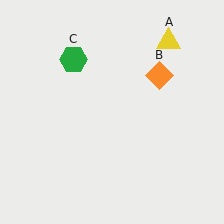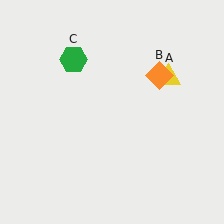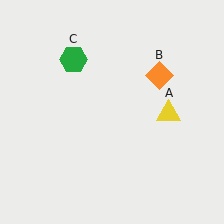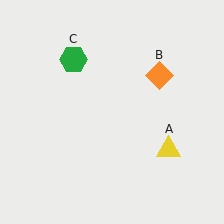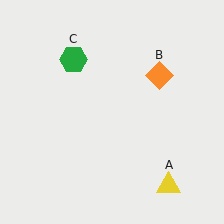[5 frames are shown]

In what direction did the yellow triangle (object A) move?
The yellow triangle (object A) moved down.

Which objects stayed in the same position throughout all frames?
Orange diamond (object B) and green hexagon (object C) remained stationary.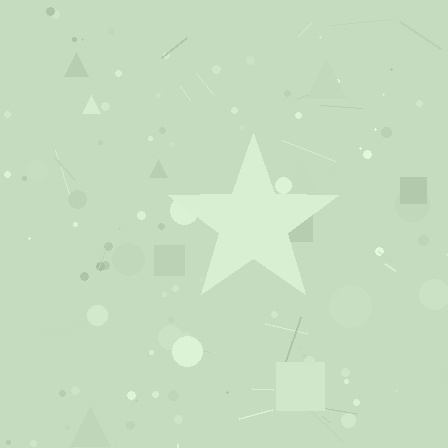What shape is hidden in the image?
A star is hidden in the image.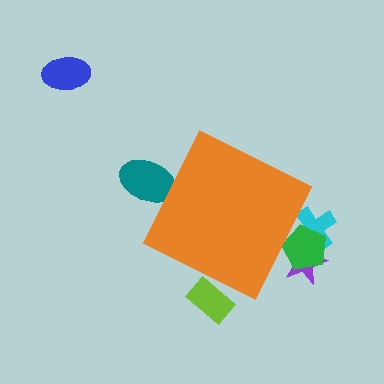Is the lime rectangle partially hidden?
Yes, the lime rectangle is partially hidden behind the orange diamond.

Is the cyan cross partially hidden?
Yes, the cyan cross is partially hidden behind the orange diamond.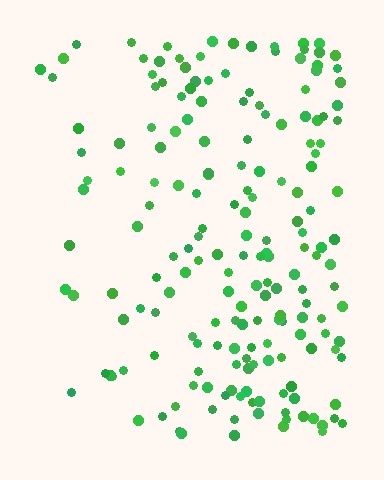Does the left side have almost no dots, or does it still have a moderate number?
Still a moderate number, just noticeably fewer than the right.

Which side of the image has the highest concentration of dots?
The right.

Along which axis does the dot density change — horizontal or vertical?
Horizontal.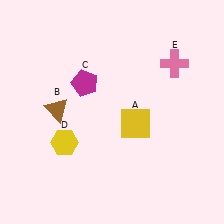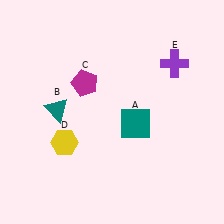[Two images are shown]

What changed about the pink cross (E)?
In Image 1, E is pink. In Image 2, it changed to purple.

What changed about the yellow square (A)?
In Image 1, A is yellow. In Image 2, it changed to teal.